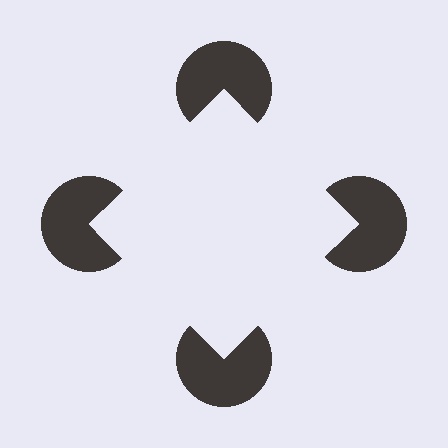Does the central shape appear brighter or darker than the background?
It typically appears slightly brighter than the background, even though no actual brightness change is drawn.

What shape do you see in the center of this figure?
An illusory square — its edges are inferred from the aligned wedge cuts in the pac-man discs, not physically drawn.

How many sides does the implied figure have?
4 sides.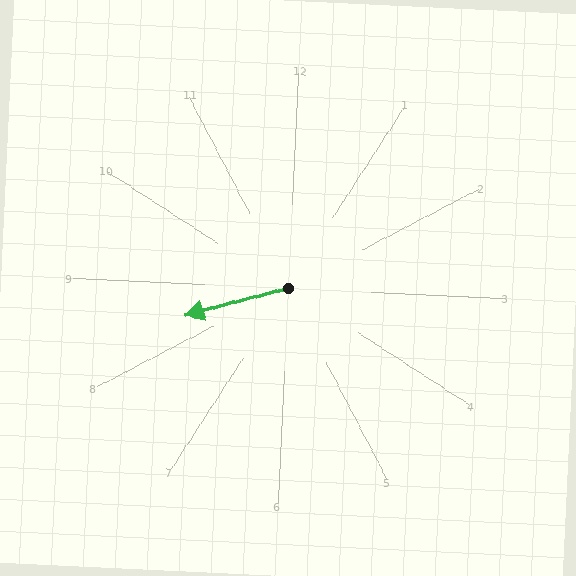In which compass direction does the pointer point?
West.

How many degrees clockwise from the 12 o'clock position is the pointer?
Approximately 252 degrees.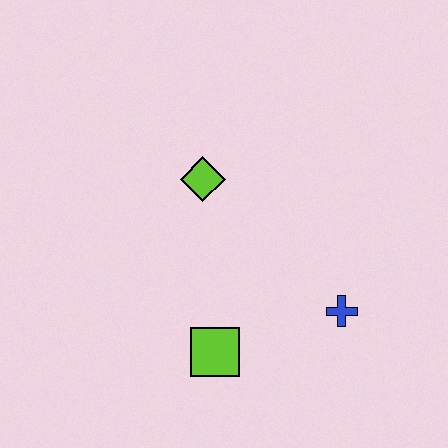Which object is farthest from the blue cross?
The lime diamond is farthest from the blue cross.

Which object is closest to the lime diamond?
The lime square is closest to the lime diamond.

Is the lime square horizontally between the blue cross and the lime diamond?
Yes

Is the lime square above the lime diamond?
No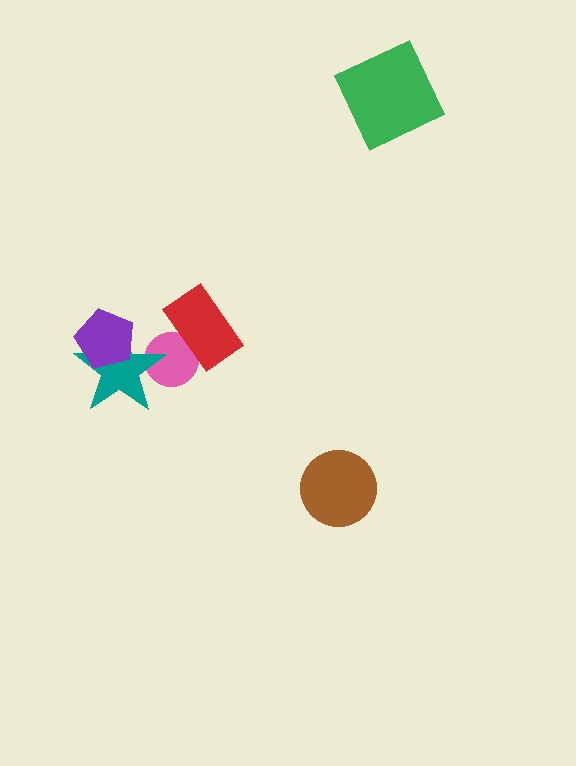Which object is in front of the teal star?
The purple pentagon is in front of the teal star.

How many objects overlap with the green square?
0 objects overlap with the green square.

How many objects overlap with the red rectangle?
1 object overlaps with the red rectangle.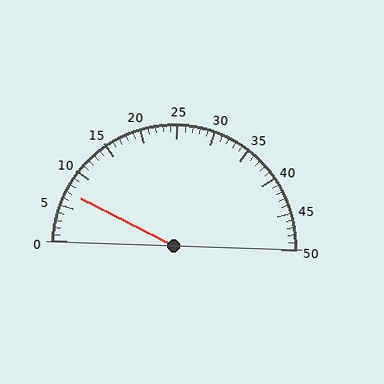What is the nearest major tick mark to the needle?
The nearest major tick mark is 5.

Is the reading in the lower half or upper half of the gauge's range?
The reading is in the lower half of the range (0 to 50).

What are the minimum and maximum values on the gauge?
The gauge ranges from 0 to 50.